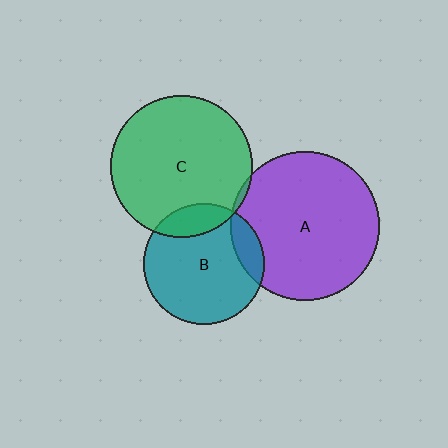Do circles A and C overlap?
Yes.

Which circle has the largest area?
Circle A (purple).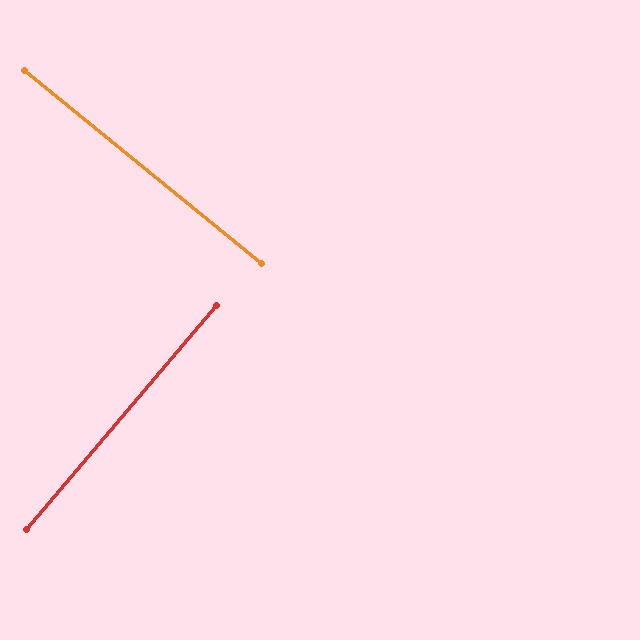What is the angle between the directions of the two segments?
Approximately 89 degrees.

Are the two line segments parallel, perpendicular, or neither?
Perpendicular — they meet at approximately 89°.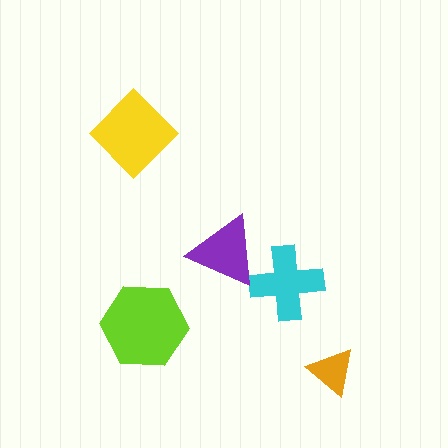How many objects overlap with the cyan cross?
1 object overlaps with the cyan cross.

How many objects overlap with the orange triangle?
0 objects overlap with the orange triangle.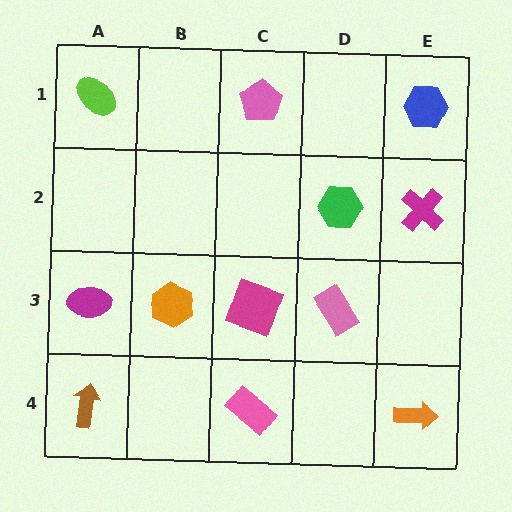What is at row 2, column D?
A green hexagon.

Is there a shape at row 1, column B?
No, that cell is empty.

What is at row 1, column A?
A lime ellipse.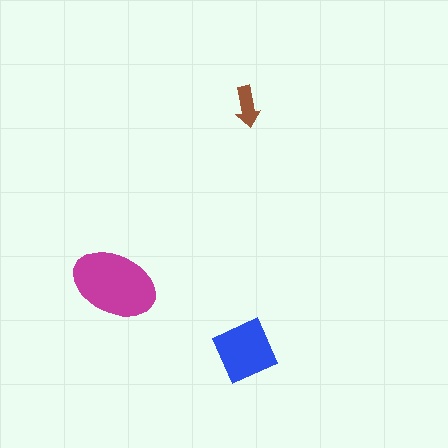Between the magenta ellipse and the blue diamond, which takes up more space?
The magenta ellipse.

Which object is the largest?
The magenta ellipse.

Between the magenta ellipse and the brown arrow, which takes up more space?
The magenta ellipse.